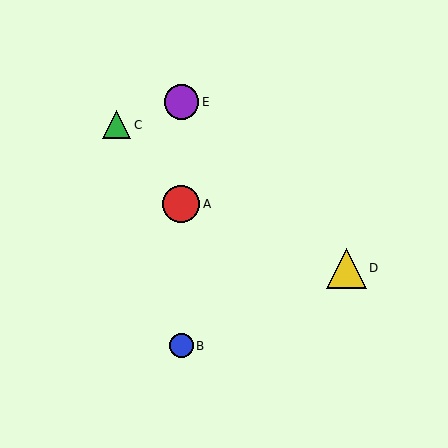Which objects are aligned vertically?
Objects A, B, E are aligned vertically.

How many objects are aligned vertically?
3 objects (A, B, E) are aligned vertically.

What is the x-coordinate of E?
Object E is at x≈181.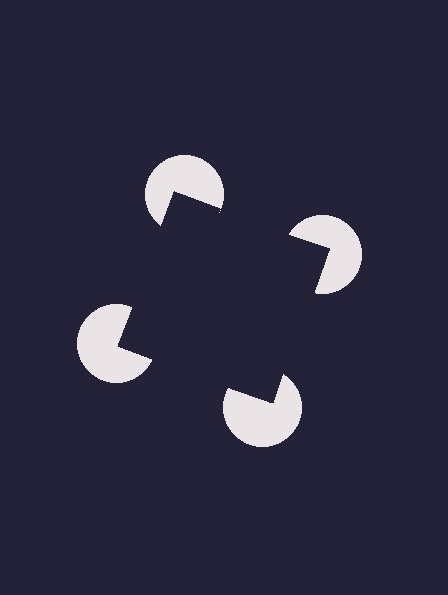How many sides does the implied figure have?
4 sides.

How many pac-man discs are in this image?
There are 4 — one at each vertex of the illusory square.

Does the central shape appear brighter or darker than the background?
It typically appears slightly darker than the background, even though no actual brightness change is drawn.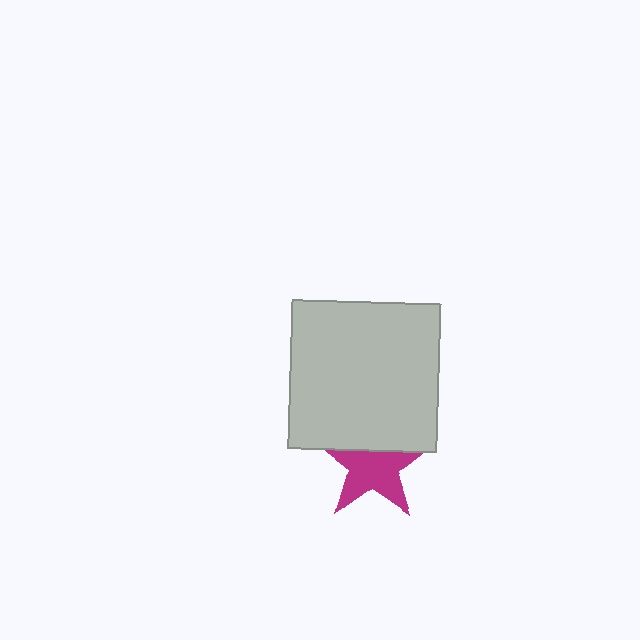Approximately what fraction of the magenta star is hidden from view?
Roughly 33% of the magenta star is hidden behind the light gray square.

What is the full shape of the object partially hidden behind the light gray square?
The partially hidden object is a magenta star.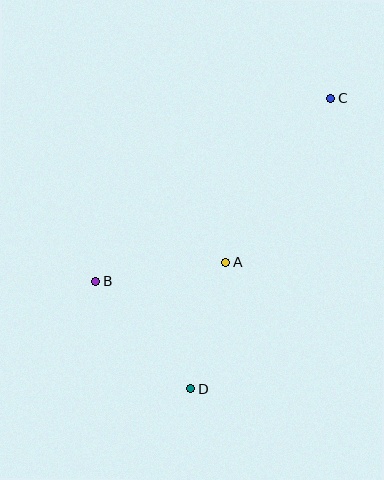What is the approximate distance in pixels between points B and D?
The distance between B and D is approximately 143 pixels.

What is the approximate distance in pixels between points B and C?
The distance between B and C is approximately 298 pixels.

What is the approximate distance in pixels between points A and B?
The distance between A and B is approximately 131 pixels.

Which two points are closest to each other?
Points A and D are closest to each other.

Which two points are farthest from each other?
Points C and D are farthest from each other.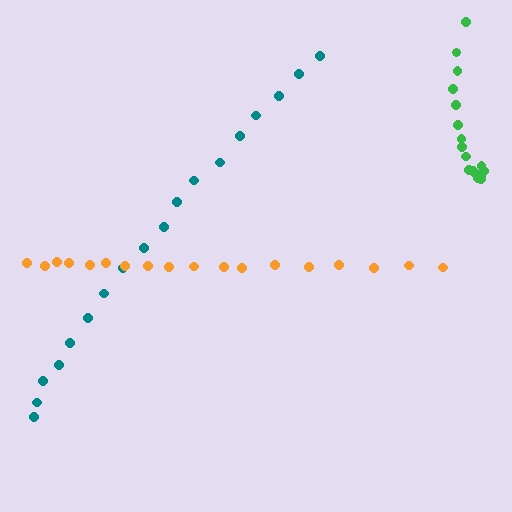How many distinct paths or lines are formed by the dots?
There are 3 distinct paths.